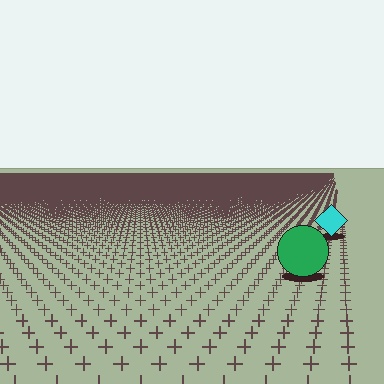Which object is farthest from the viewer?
The cyan diamond is farthest from the viewer. It appears smaller and the ground texture around it is denser.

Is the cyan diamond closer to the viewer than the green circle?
No. The green circle is closer — you can tell from the texture gradient: the ground texture is coarser near it.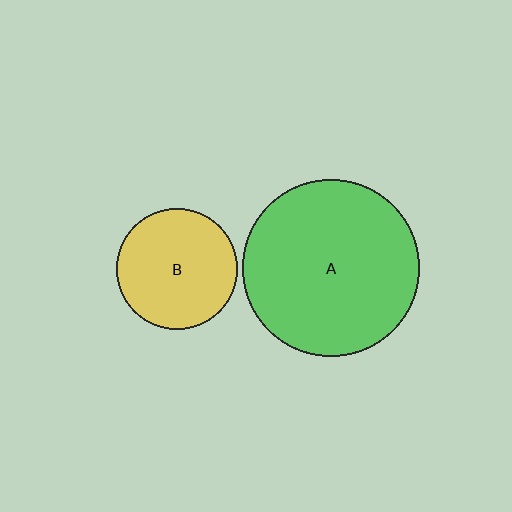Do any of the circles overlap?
No, none of the circles overlap.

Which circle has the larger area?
Circle A (green).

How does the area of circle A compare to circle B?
Approximately 2.1 times.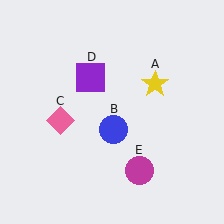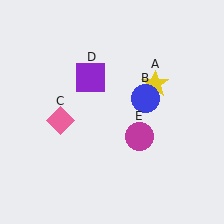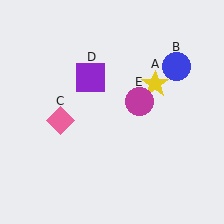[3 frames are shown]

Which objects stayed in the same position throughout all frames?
Yellow star (object A) and pink diamond (object C) and purple square (object D) remained stationary.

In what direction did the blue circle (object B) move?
The blue circle (object B) moved up and to the right.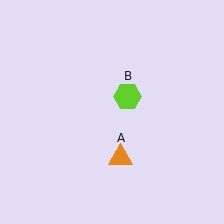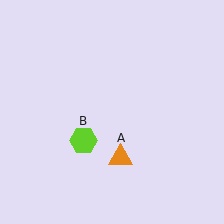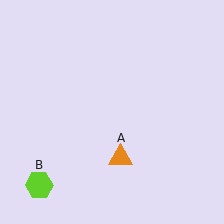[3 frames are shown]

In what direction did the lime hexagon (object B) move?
The lime hexagon (object B) moved down and to the left.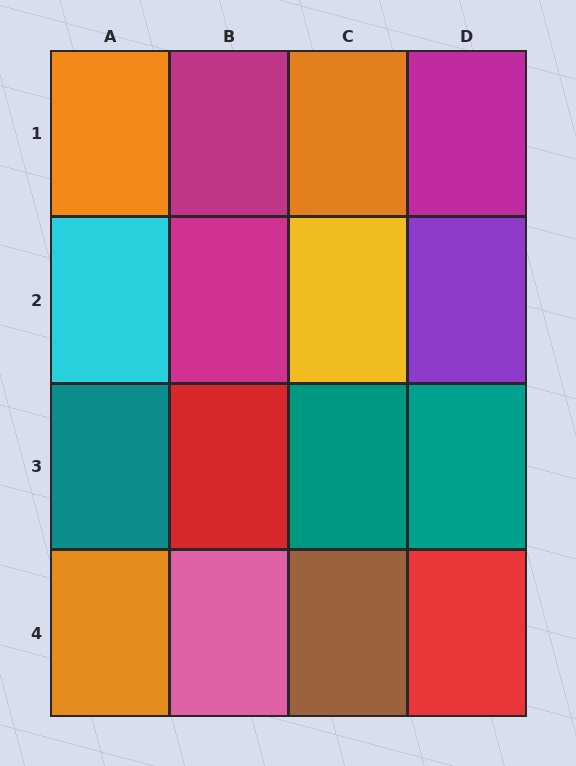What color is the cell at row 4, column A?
Orange.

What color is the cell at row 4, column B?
Pink.